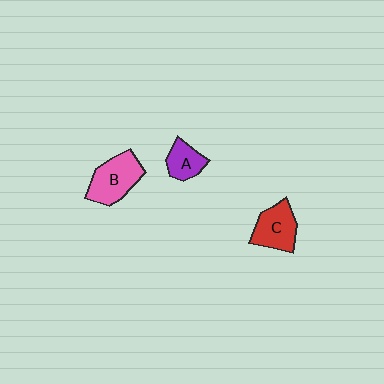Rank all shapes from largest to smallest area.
From largest to smallest: B (pink), C (red), A (purple).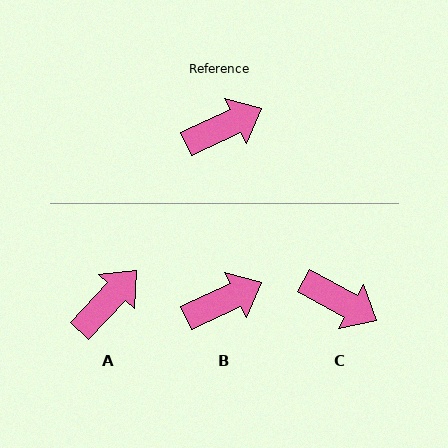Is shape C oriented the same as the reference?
No, it is off by about 54 degrees.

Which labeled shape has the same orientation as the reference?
B.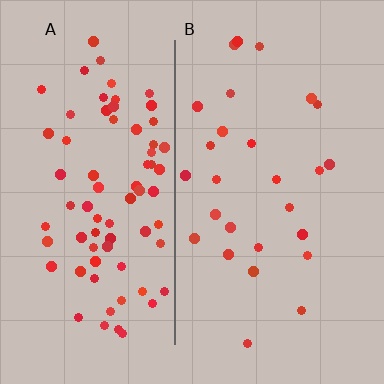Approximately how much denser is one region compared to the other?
Approximately 2.8× — region A over region B.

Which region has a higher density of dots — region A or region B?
A (the left).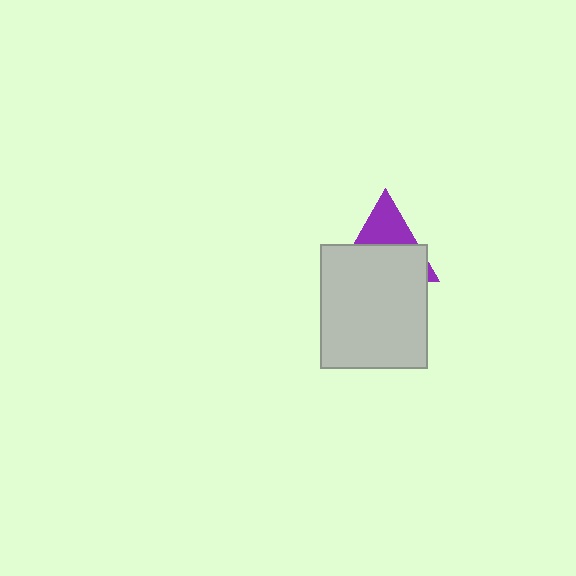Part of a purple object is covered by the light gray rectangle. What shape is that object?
It is a triangle.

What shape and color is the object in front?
The object in front is a light gray rectangle.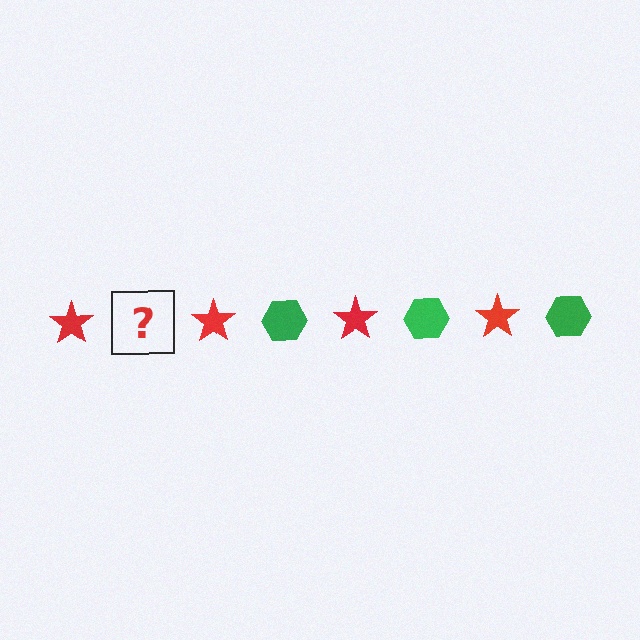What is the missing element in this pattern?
The missing element is a green hexagon.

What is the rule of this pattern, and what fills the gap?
The rule is that the pattern alternates between red star and green hexagon. The gap should be filled with a green hexagon.